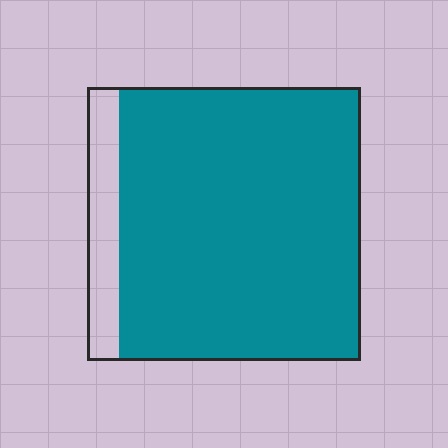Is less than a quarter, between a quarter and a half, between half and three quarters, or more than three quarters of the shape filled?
More than three quarters.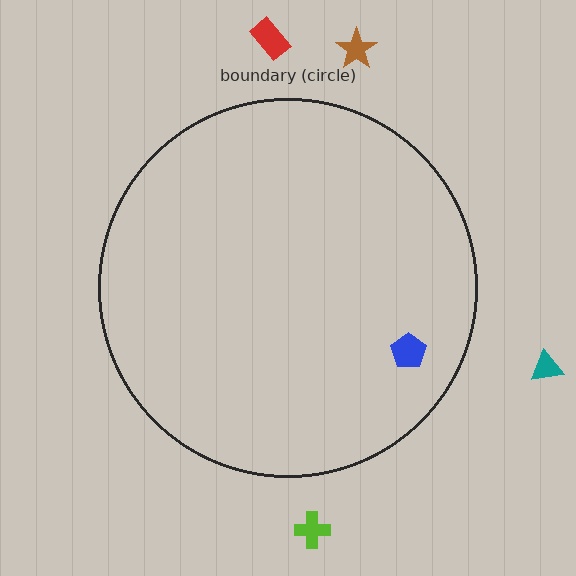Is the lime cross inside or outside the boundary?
Outside.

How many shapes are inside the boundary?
1 inside, 4 outside.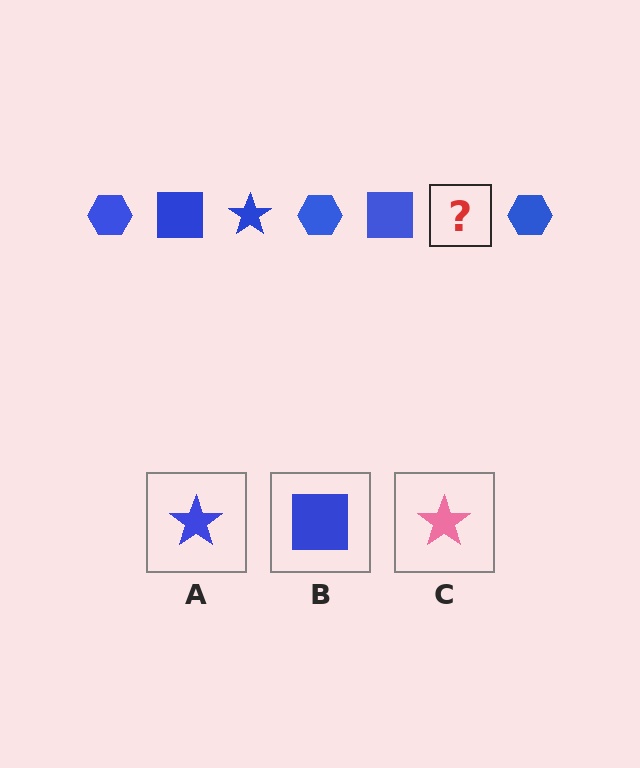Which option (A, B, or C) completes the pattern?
A.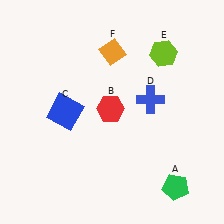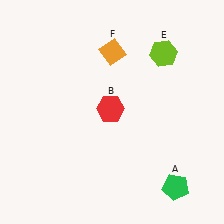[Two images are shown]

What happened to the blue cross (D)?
The blue cross (D) was removed in Image 2. It was in the top-right area of Image 1.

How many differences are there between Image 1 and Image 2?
There are 2 differences between the two images.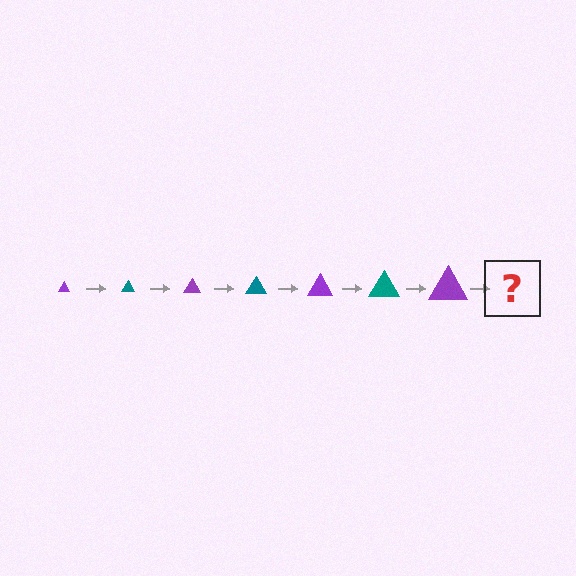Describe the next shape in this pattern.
It should be a teal triangle, larger than the previous one.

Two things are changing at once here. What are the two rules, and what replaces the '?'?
The two rules are that the triangle grows larger each step and the color cycles through purple and teal. The '?' should be a teal triangle, larger than the previous one.